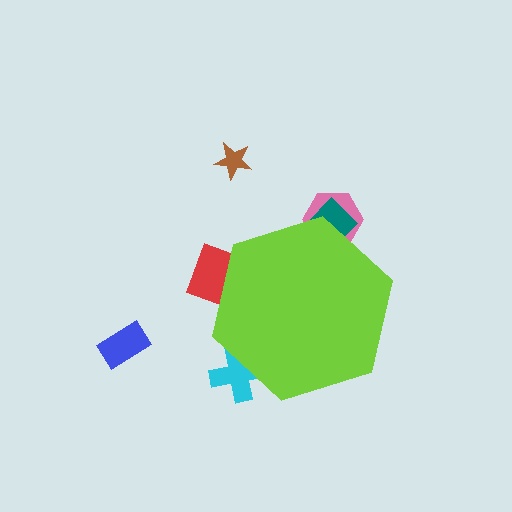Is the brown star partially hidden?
No, the brown star is fully visible.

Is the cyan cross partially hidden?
Yes, the cyan cross is partially hidden behind the lime hexagon.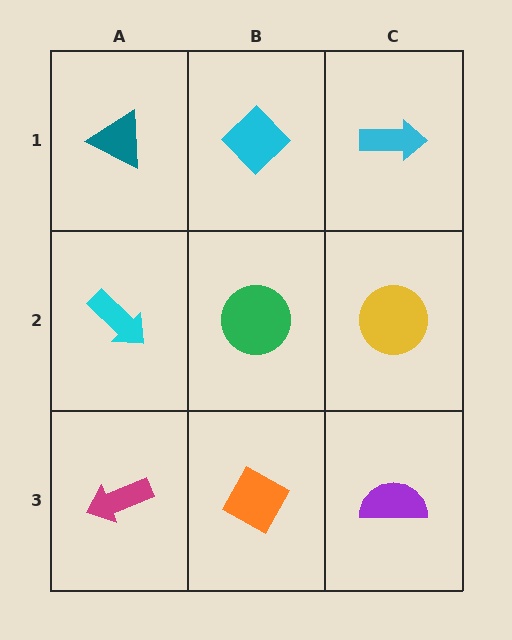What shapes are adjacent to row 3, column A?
A cyan arrow (row 2, column A), an orange diamond (row 3, column B).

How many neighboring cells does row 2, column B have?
4.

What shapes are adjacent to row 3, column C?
A yellow circle (row 2, column C), an orange diamond (row 3, column B).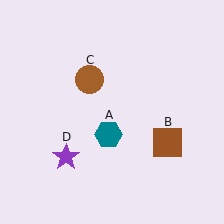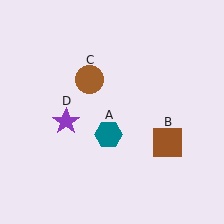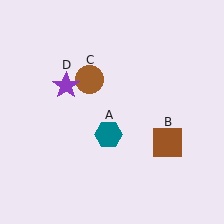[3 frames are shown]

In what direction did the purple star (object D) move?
The purple star (object D) moved up.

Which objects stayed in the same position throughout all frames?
Teal hexagon (object A) and brown square (object B) and brown circle (object C) remained stationary.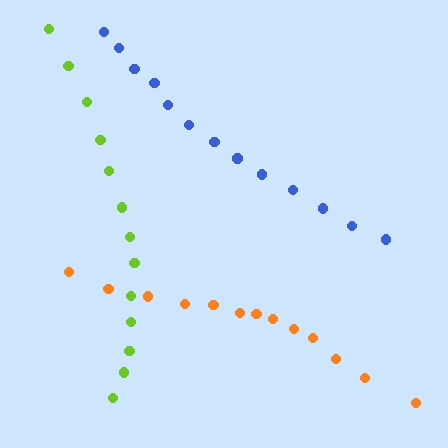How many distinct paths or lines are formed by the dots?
There are 3 distinct paths.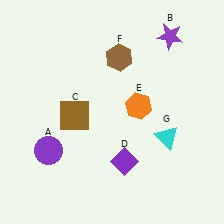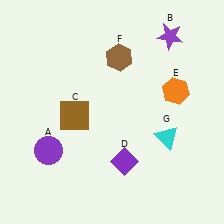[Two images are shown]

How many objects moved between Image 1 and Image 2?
1 object moved between the two images.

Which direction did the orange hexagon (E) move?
The orange hexagon (E) moved right.